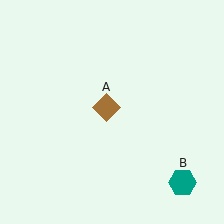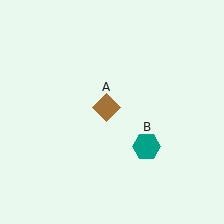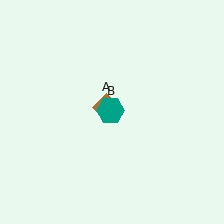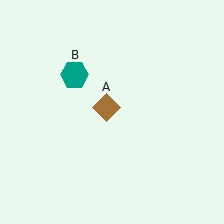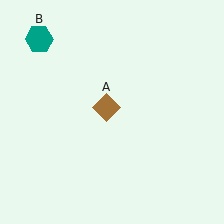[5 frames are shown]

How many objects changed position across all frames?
1 object changed position: teal hexagon (object B).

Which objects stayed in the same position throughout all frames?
Brown diamond (object A) remained stationary.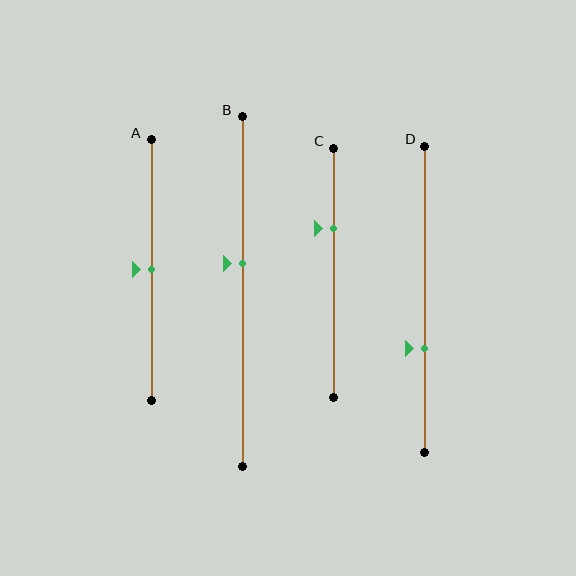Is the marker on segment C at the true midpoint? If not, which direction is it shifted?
No, the marker on segment C is shifted upward by about 18% of the segment length.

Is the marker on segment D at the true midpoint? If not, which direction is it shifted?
No, the marker on segment D is shifted downward by about 16% of the segment length.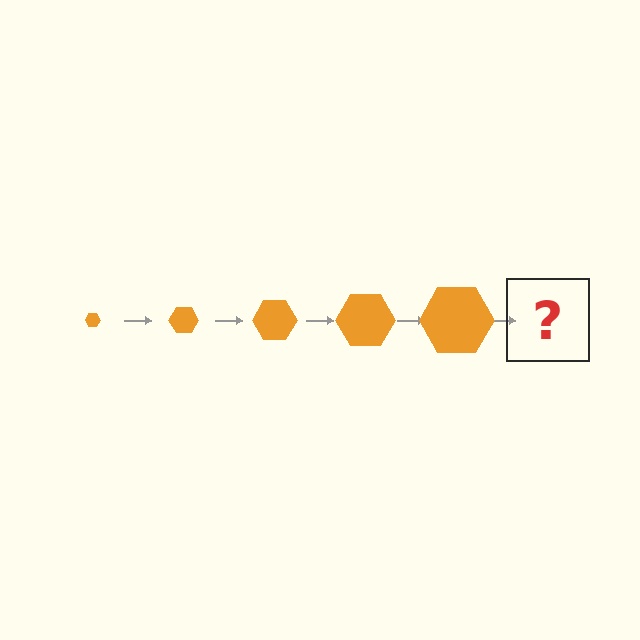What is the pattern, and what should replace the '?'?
The pattern is that the hexagon gets progressively larger each step. The '?' should be an orange hexagon, larger than the previous one.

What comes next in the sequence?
The next element should be an orange hexagon, larger than the previous one.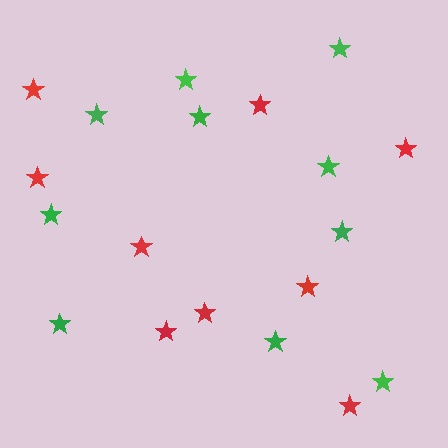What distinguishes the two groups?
There are 2 groups: one group of red stars (9) and one group of green stars (10).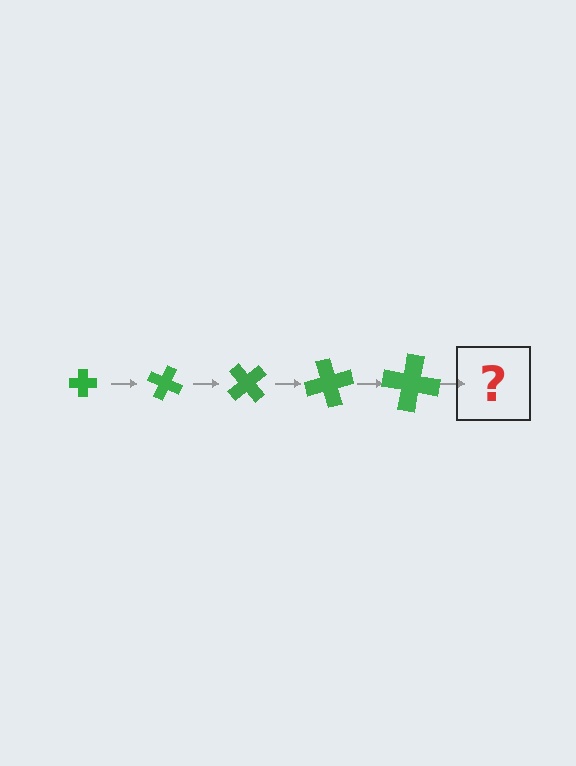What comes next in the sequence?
The next element should be a cross, larger than the previous one and rotated 125 degrees from the start.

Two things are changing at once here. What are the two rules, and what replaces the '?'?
The two rules are that the cross grows larger each step and it rotates 25 degrees each step. The '?' should be a cross, larger than the previous one and rotated 125 degrees from the start.